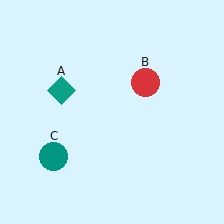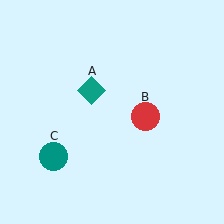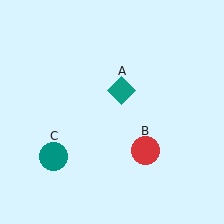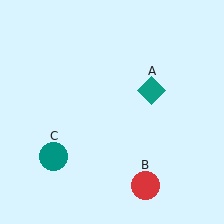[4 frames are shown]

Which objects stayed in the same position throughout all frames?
Teal circle (object C) remained stationary.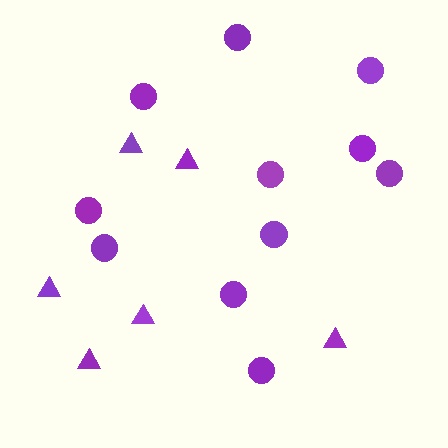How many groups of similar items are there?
There are 2 groups: one group of circles (11) and one group of triangles (6).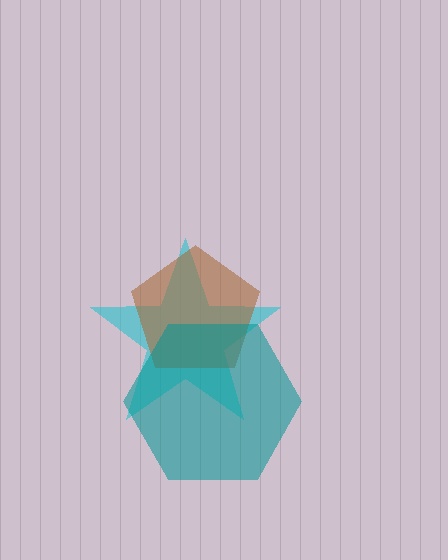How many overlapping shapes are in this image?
There are 3 overlapping shapes in the image.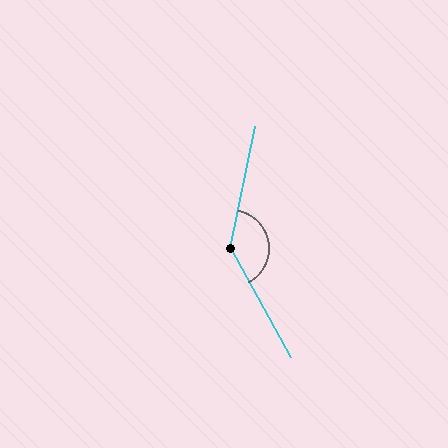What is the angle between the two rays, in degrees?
Approximately 140 degrees.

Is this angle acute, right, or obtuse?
It is obtuse.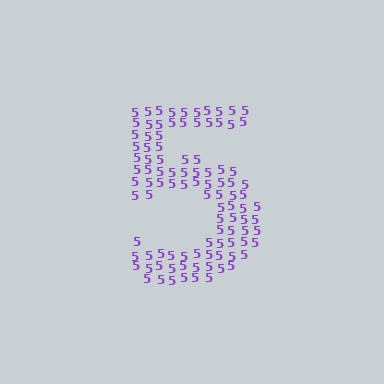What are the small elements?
The small elements are digit 5's.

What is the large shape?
The large shape is the digit 5.